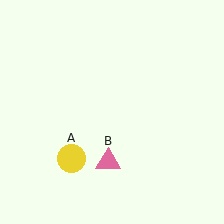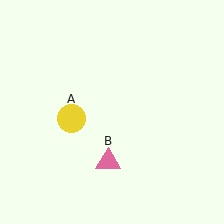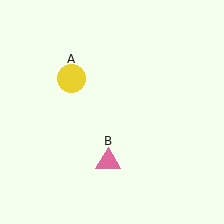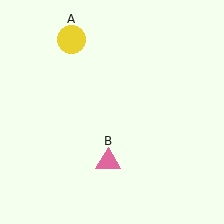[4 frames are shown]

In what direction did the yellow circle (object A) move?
The yellow circle (object A) moved up.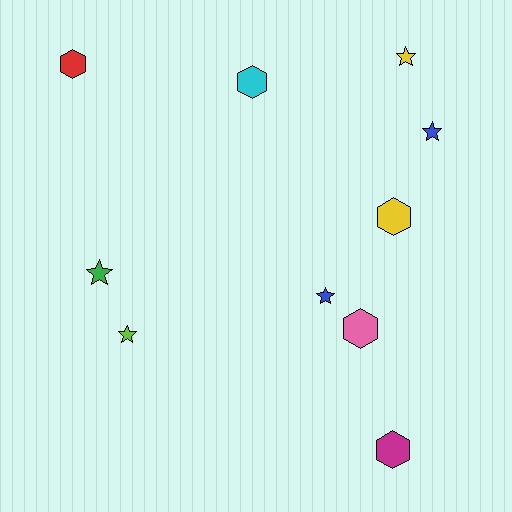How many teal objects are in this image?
There are no teal objects.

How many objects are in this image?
There are 10 objects.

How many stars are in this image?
There are 5 stars.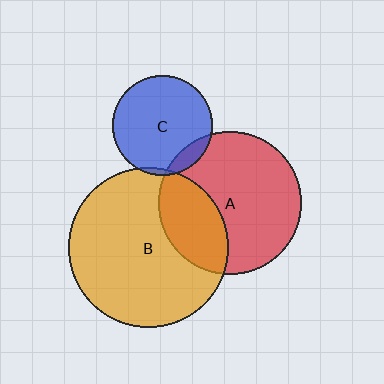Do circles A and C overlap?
Yes.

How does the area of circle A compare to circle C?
Approximately 2.0 times.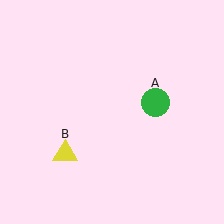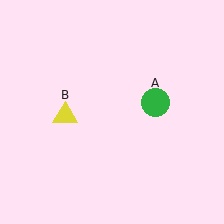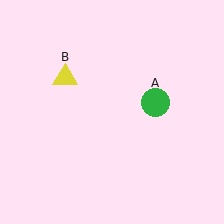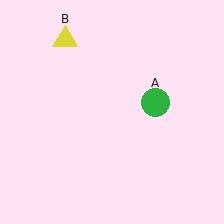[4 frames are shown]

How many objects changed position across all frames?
1 object changed position: yellow triangle (object B).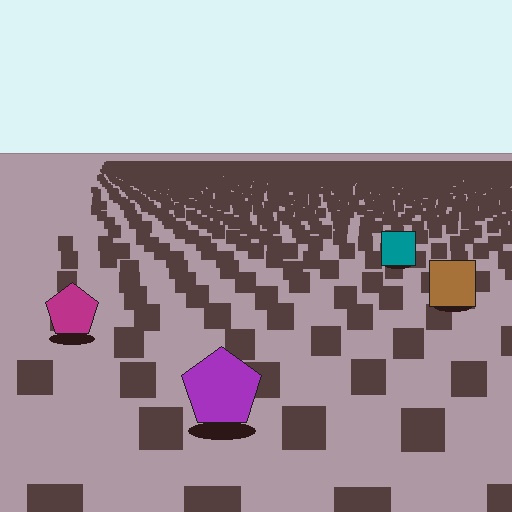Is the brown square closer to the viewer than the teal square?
Yes. The brown square is closer — you can tell from the texture gradient: the ground texture is coarser near it.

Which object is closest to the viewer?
The purple pentagon is closest. The texture marks near it are larger and more spread out.